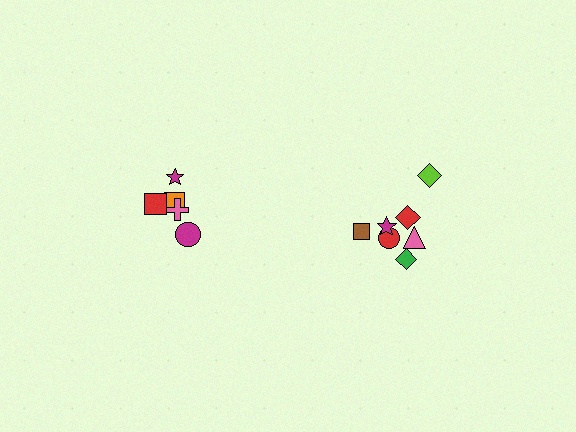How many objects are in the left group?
There are 5 objects.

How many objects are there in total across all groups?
There are 12 objects.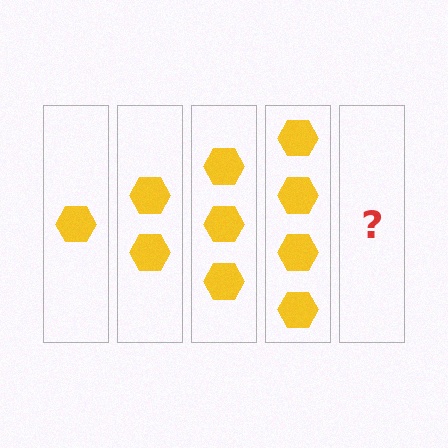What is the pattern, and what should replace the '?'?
The pattern is that each step adds one more hexagon. The '?' should be 5 hexagons.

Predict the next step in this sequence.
The next step is 5 hexagons.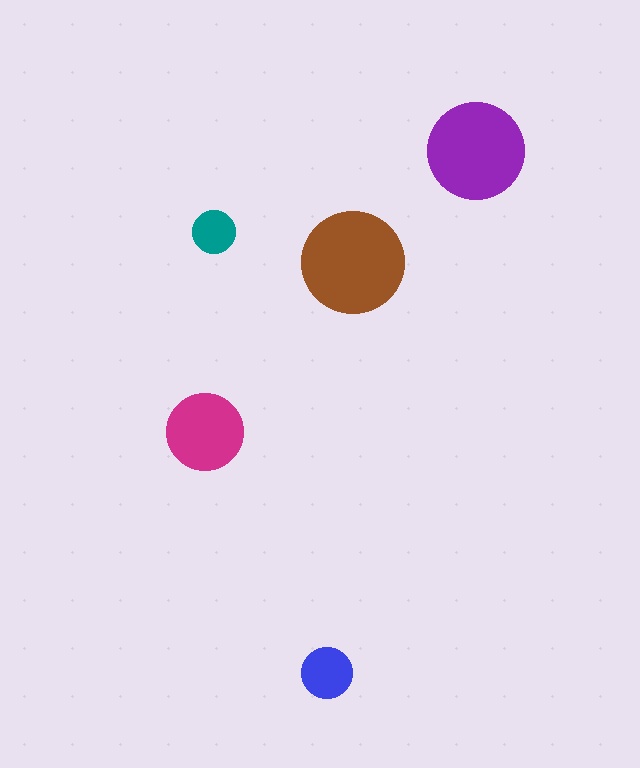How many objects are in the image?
There are 5 objects in the image.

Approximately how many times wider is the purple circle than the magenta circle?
About 1.5 times wider.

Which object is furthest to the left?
The magenta circle is leftmost.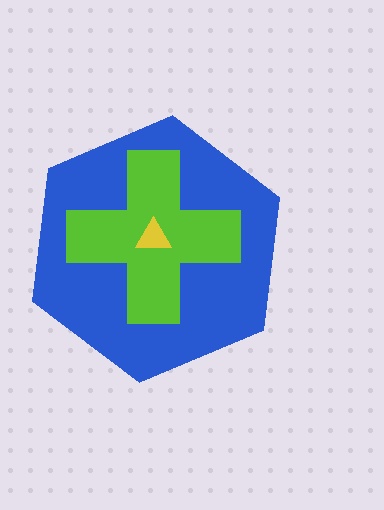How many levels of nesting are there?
3.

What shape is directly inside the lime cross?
The yellow triangle.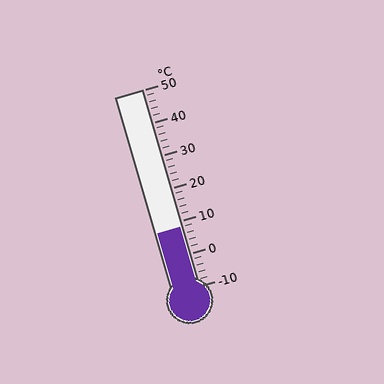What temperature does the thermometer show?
The thermometer shows approximately 8°C.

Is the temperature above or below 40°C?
The temperature is below 40°C.